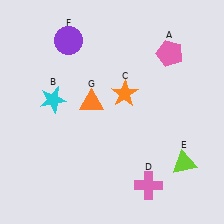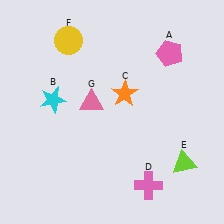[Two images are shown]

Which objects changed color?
F changed from purple to yellow. G changed from orange to pink.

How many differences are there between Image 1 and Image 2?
There are 2 differences between the two images.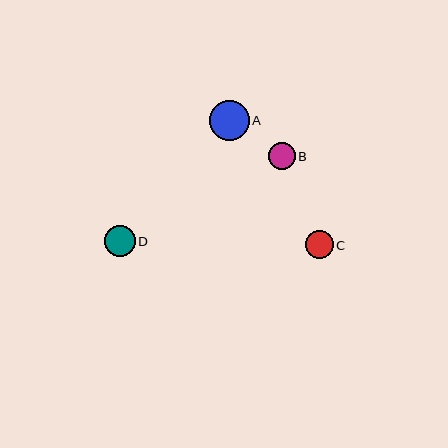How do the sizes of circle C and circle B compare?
Circle C and circle B are approximately the same size.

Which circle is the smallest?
Circle B is the smallest with a size of approximately 27 pixels.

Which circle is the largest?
Circle A is the largest with a size of approximately 40 pixels.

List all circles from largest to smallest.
From largest to smallest: A, D, C, B.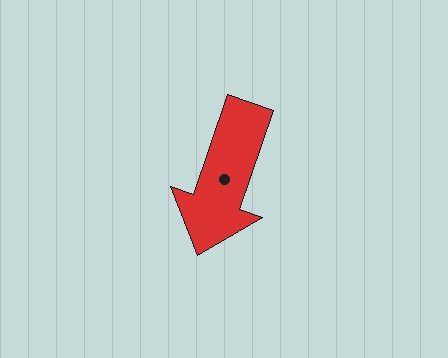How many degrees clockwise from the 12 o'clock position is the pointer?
Approximately 199 degrees.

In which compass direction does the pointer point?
South.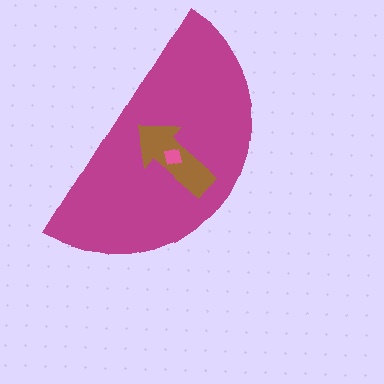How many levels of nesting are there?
3.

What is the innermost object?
The pink square.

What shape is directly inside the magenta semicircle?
The brown arrow.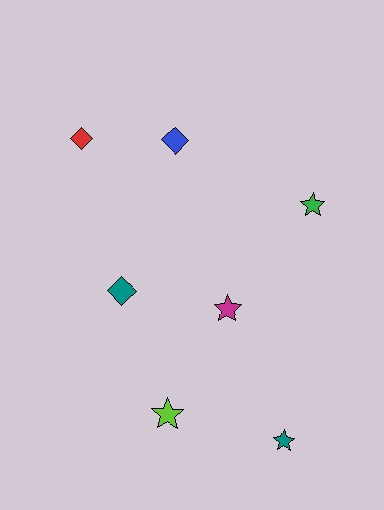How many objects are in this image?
There are 7 objects.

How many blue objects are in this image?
There is 1 blue object.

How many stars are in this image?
There are 4 stars.